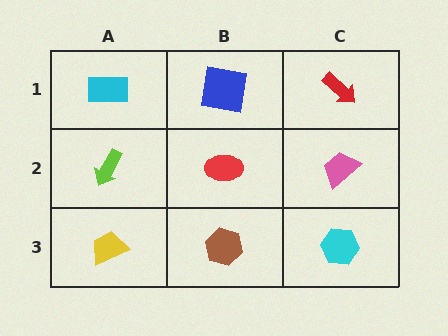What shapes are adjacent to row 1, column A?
A lime arrow (row 2, column A), a blue square (row 1, column B).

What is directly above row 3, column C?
A pink trapezoid.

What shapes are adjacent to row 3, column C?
A pink trapezoid (row 2, column C), a brown hexagon (row 3, column B).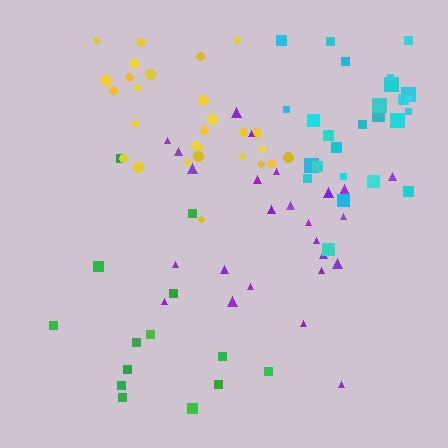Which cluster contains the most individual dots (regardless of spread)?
Yellow (28).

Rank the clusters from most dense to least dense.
yellow, cyan, purple, green.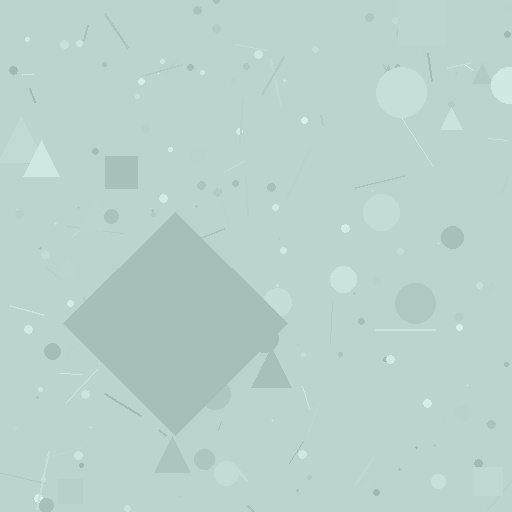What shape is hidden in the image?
A diamond is hidden in the image.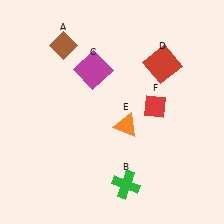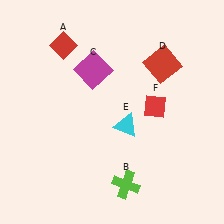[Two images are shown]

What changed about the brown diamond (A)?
In Image 1, A is brown. In Image 2, it changed to red.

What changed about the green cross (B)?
In Image 1, B is green. In Image 2, it changed to lime.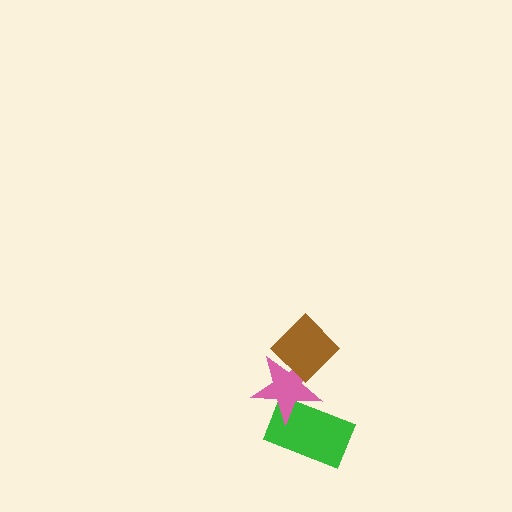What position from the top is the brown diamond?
The brown diamond is 1st from the top.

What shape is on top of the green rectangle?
The pink star is on top of the green rectangle.